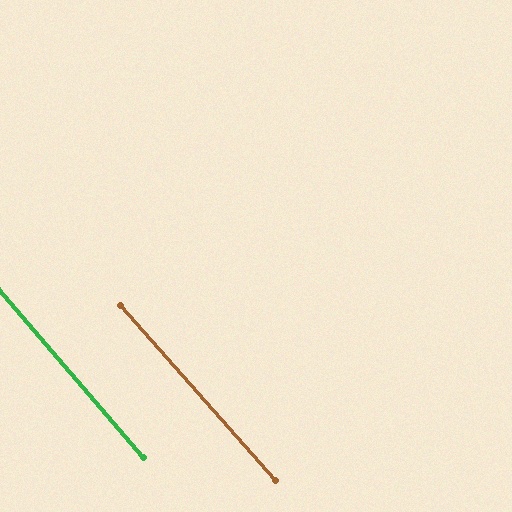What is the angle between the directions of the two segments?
Approximately 1 degree.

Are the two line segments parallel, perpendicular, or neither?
Parallel — their directions differ by only 0.8°.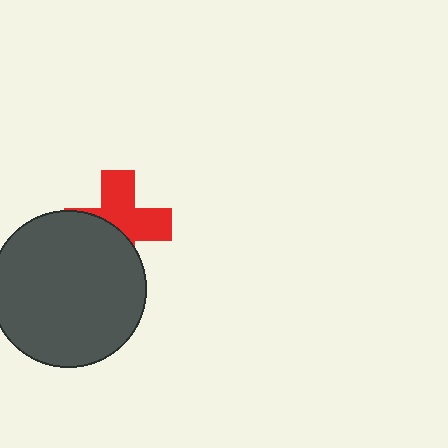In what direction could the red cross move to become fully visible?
The red cross could move toward the upper-right. That would shift it out from behind the dark gray circle entirely.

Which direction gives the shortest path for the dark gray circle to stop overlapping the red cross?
Moving toward the lower-left gives the shortest separation.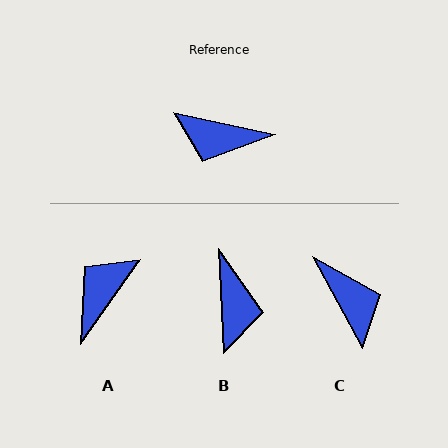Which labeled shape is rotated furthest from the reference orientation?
C, about 131 degrees away.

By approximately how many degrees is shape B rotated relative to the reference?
Approximately 105 degrees counter-clockwise.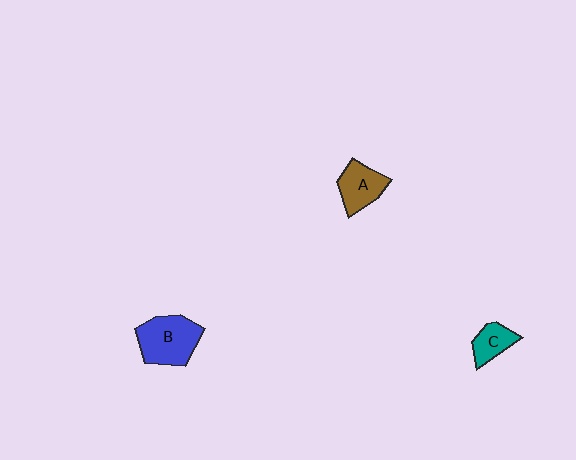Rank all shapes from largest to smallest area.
From largest to smallest: B (blue), A (brown), C (teal).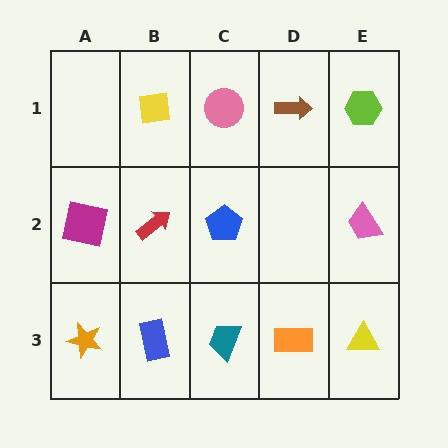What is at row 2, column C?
A blue pentagon.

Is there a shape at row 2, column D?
No, that cell is empty.